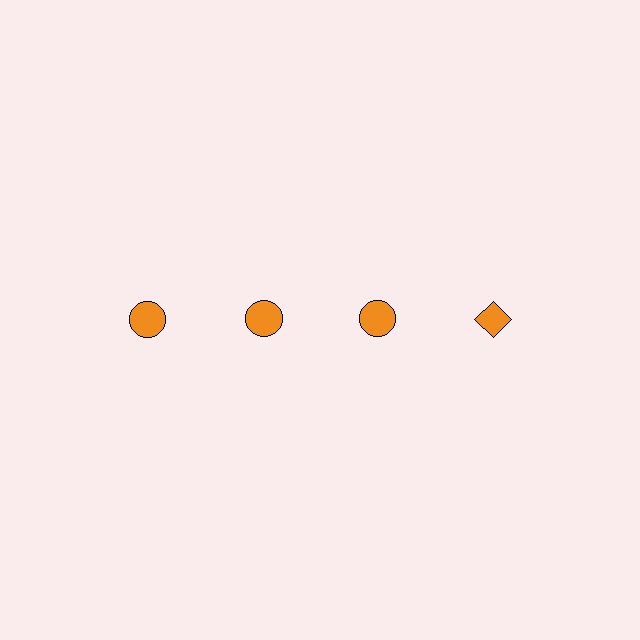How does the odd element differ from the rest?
It has a different shape: diamond instead of circle.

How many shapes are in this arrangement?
There are 4 shapes arranged in a grid pattern.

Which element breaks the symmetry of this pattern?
The orange diamond in the top row, second from right column breaks the symmetry. All other shapes are orange circles.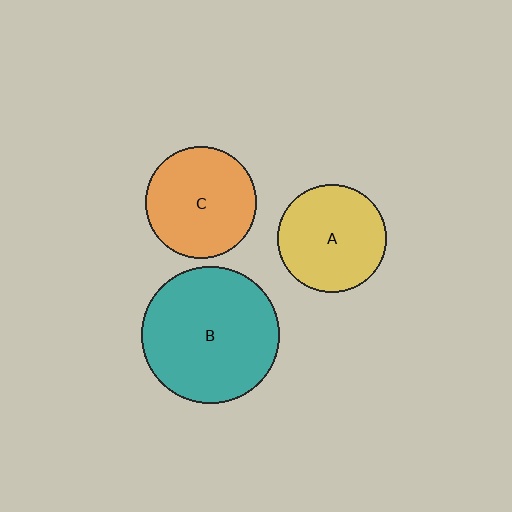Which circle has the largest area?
Circle B (teal).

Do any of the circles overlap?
No, none of the circles overlap.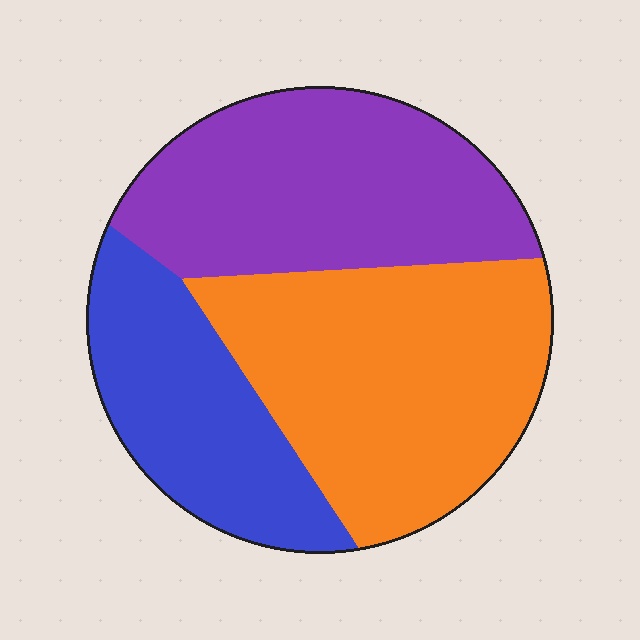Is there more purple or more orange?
Orange.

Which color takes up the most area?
Orange, at roughly 40%.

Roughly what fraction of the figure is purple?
Purple takes up between a third and a half of the figure.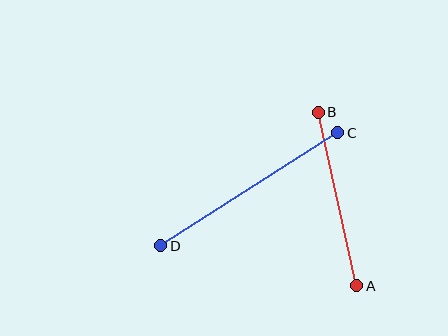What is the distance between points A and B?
The distance is approximately 178 pixels.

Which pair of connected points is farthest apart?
Points C and D are farthest apart.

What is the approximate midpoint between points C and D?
The midpoint is at approximately (249, 189) pixels.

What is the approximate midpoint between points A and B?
The midpoint is at approximately (337, 199) pixels.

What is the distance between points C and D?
The distance is approximately 210 pixels.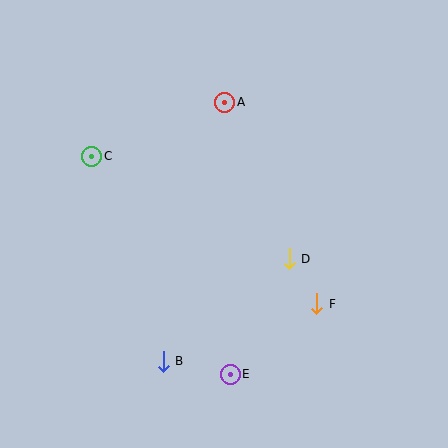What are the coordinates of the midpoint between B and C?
The midpoint between B and C is at (128, 259).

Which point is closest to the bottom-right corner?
Point F is closest to the bottom-right corner.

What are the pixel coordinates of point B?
Point B is at (163, 361).